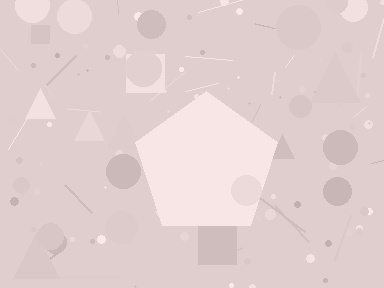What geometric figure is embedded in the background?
A pentagon is embedded in the background.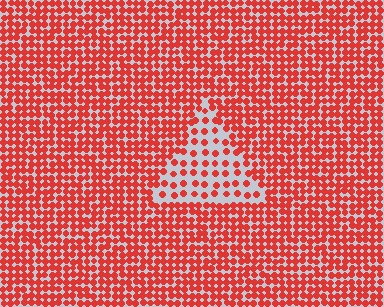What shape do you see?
I see a triangle.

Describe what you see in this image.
The image contains small red elements arranged at two different densities. A triangle-shaped region is visible where the elements are less densely packed than the surrounding area.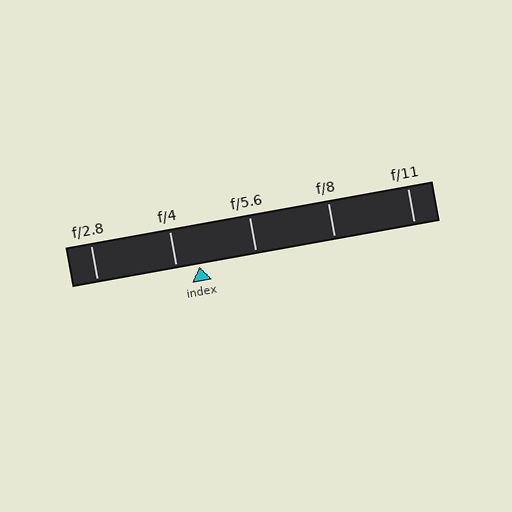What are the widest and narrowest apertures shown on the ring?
The widest aperture shown is f/2.8 and the narrowest is f/11.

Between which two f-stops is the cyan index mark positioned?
The index mark is between f/4 and f/5.6.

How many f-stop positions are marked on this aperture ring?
There are 5 f-stop positions marked.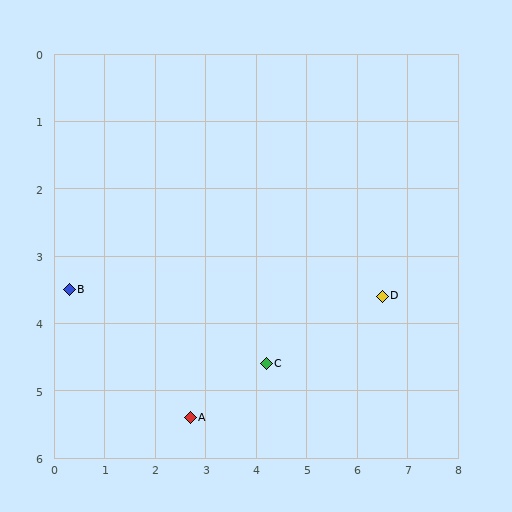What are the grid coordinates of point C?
Point C is at approximately (4.2, 4.6).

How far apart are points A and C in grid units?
Points A and C are about 1.7 grid units apart.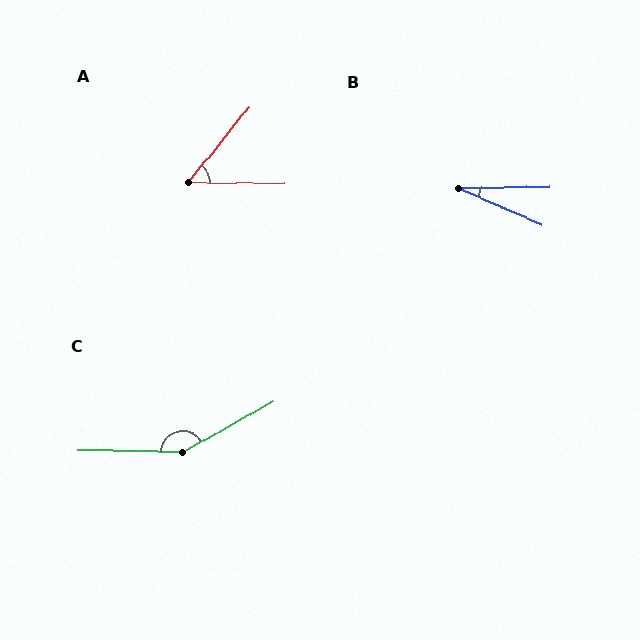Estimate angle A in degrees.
Approximately 51 degrees.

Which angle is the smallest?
B, at approximately 24 degrees.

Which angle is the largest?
C, at approximately 150 degrees.